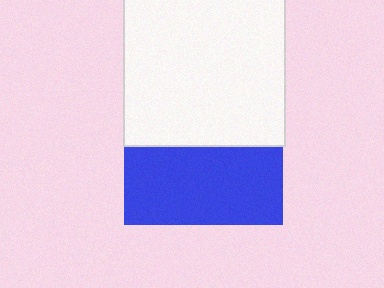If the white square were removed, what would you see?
You would see the complete blue square.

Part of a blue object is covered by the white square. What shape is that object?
It is a square.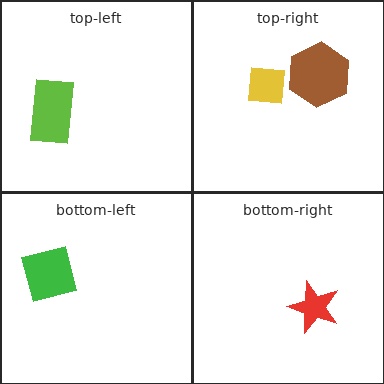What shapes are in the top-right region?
The brown hexagon, the yellow square.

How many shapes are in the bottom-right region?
1.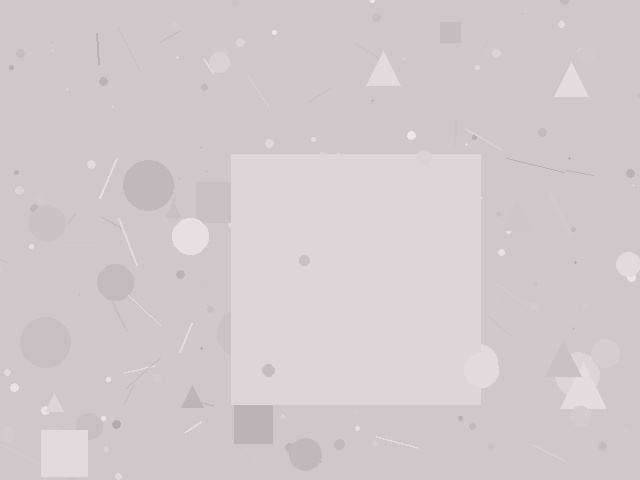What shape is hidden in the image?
A square is hidden in the image.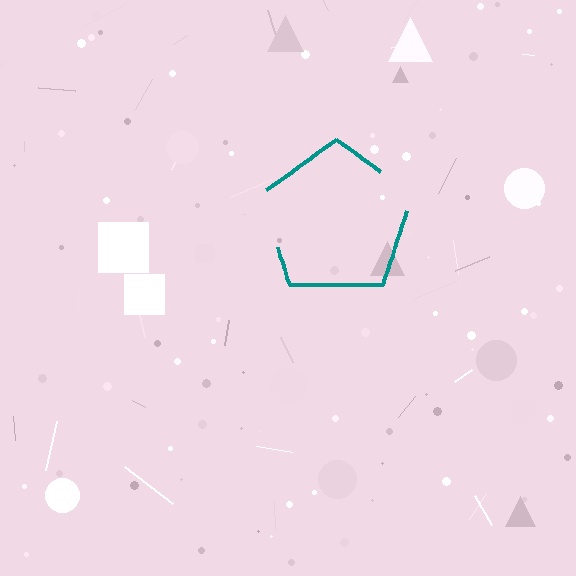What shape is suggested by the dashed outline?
The dashed outline suggests a pentagon.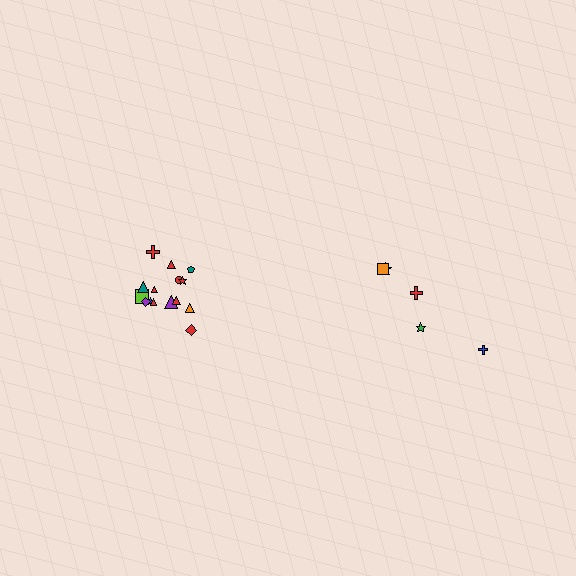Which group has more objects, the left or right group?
The left group.